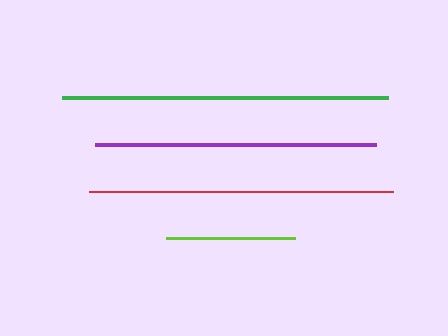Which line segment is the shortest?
The lime line is the shortest at approximately 128 pixels.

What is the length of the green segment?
The green segment is approximately 326 pixels long.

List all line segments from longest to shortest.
From longest to shortest: green, red, purple, lime.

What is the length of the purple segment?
The purple segment is approximately 280 pixels long.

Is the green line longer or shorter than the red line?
The green line is longer than the red line.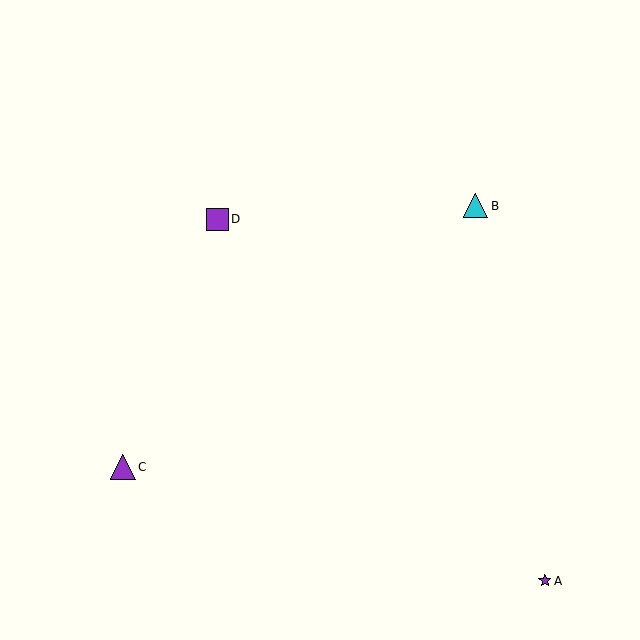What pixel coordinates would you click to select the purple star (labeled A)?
Click at (545, 581) to select the purple star A.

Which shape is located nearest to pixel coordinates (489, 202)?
The cyan triangle (labeled B) at (476, 206) is nearest to that location.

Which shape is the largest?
The purple triangle (labeled C) is the largest.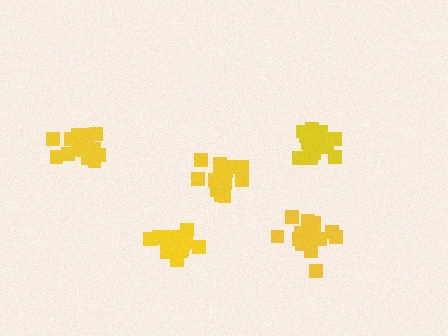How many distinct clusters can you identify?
There are 5 distinct clusters.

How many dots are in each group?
Group 1: 18 dots, Group 2: 14 dots, Group 3: 17 dots, Group 4: 15 dots, Group 5: 18 dots (82 total).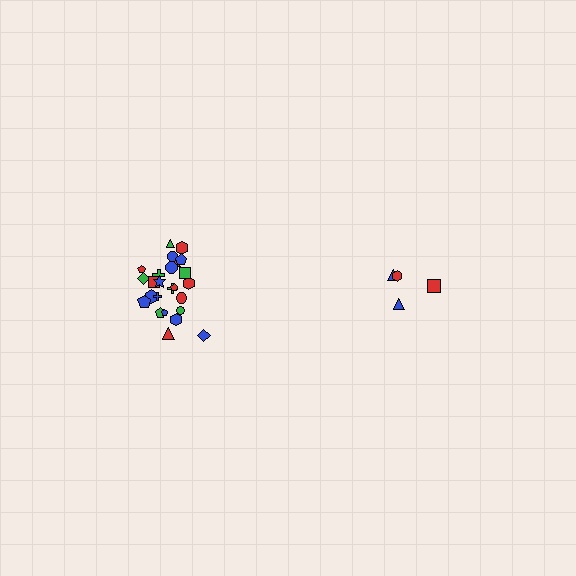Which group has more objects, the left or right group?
The left group.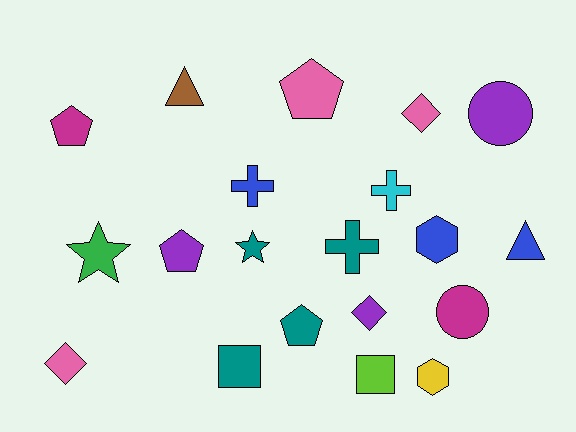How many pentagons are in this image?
There are 4 pentagons.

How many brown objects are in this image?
There is 1 brown object.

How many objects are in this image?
There are 20 objects.